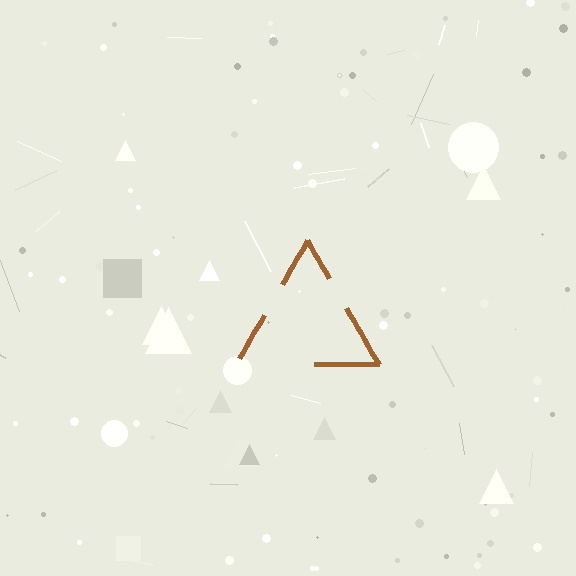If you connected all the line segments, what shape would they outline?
They would outline a triangle.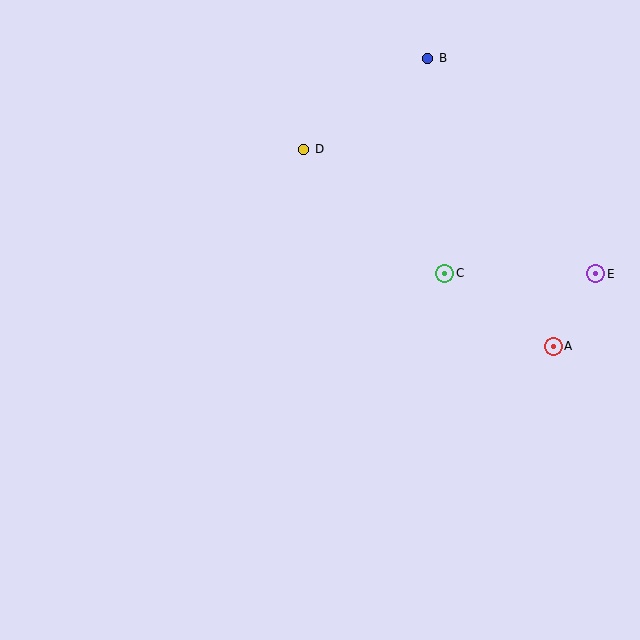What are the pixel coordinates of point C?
Point C is at (445, 273).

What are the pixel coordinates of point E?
Point E is at (596, 274).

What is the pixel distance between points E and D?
The distance between E and D is 317 pixels.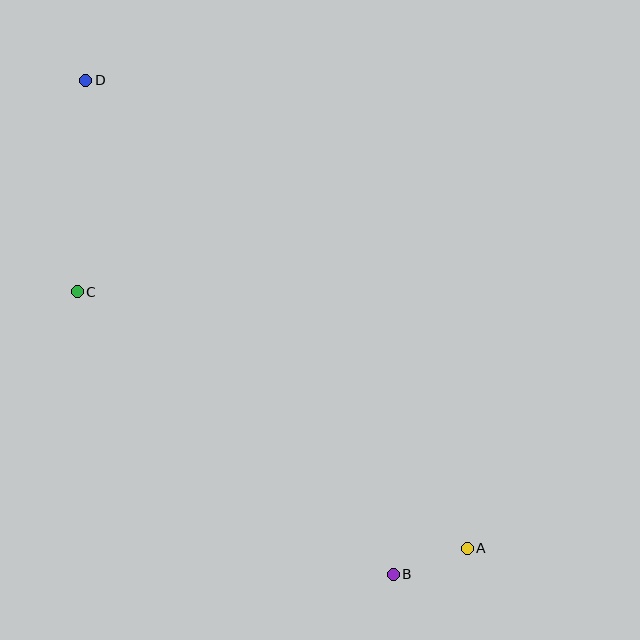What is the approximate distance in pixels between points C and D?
The distance between C and D is approximately 212 pixels.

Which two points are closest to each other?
Points A and B are closest to each other.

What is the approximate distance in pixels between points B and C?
The distance between B and C is approximately 424 pixels.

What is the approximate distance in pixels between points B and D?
The distance between B and D is approximately 582 pixels.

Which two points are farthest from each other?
Points A and D are farthest from each other.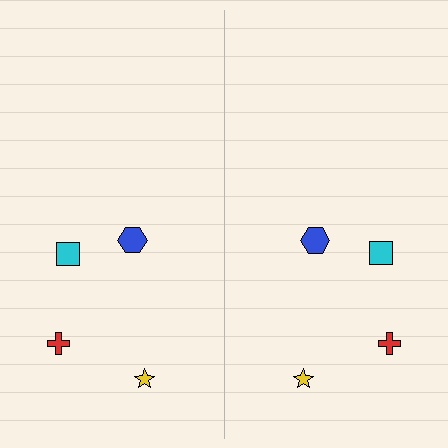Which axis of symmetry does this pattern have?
The pattern has a vertical axis of symmetry running through the center of the image.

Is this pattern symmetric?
Yes, this pattern has bilateral (reflection) symmetry.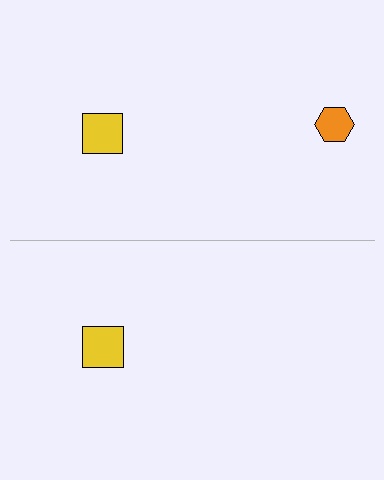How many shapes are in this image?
There are 3 shapes in this image.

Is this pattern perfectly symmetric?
No, the pattern is not perfectly symmetric. A orange hexagon is missing from the bottom side.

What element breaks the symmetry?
A orange hexagon is missing from the bottom side.